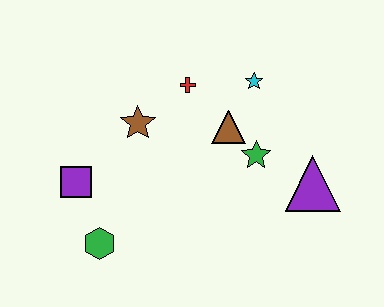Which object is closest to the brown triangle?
The green star is closest to the brown triangle.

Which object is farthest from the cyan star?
The green hexagon is farthest from the cyan star.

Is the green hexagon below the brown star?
Yes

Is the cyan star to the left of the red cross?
No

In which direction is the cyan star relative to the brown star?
The cyan star is to the right of the brown star.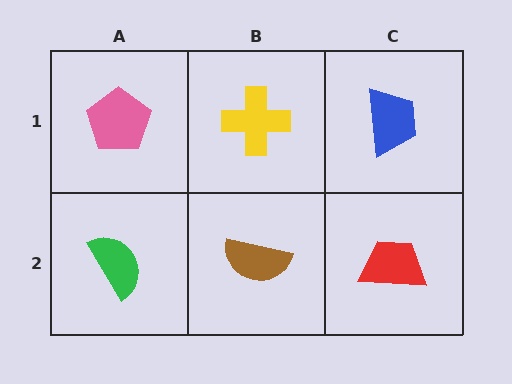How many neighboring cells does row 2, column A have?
2.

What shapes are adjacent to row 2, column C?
A blue trapezoid (row 1, column C), a brown semicircle (row 2, column B).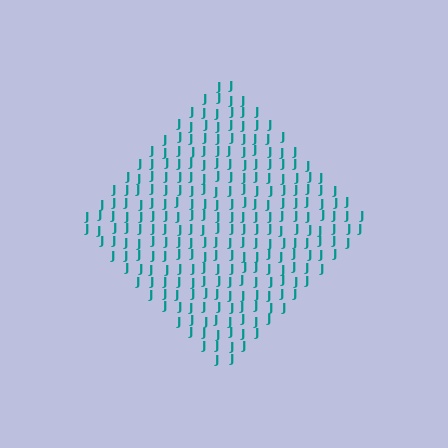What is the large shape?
The large shape is a diamond.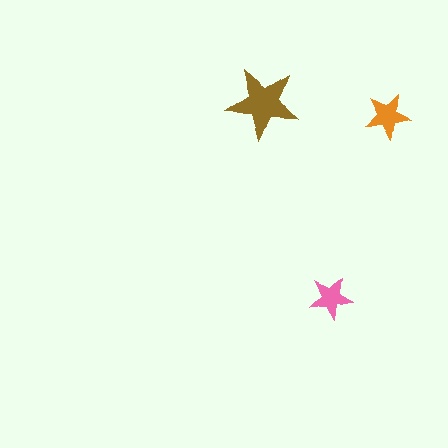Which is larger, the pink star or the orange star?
The orange one.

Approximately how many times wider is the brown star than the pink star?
About 1.5 times wider.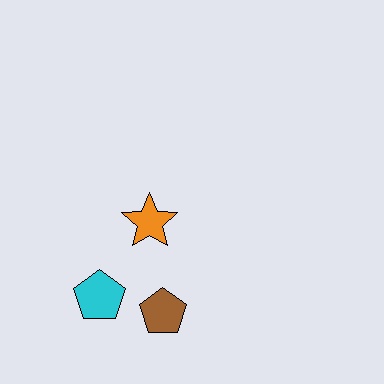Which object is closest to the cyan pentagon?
The brown pentagon is closest to the cyan pentagon.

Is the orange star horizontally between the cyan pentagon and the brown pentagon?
Yes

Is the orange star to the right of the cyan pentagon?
Yes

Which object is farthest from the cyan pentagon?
The orange star is farthest from the cyan pentagon.